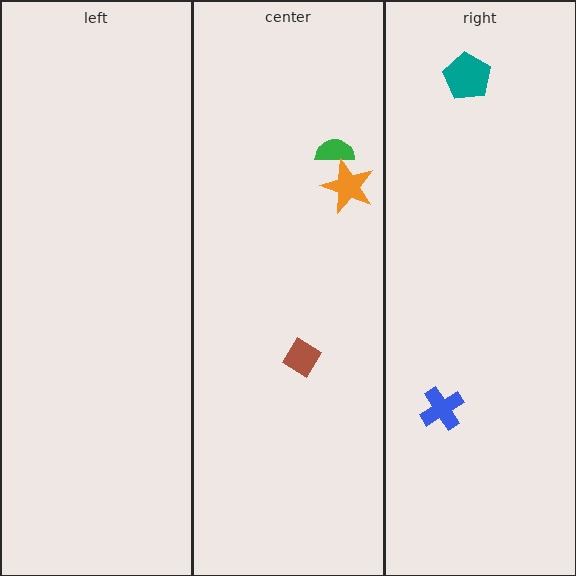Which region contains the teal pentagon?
The right region.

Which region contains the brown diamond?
The center region.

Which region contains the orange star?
The center region.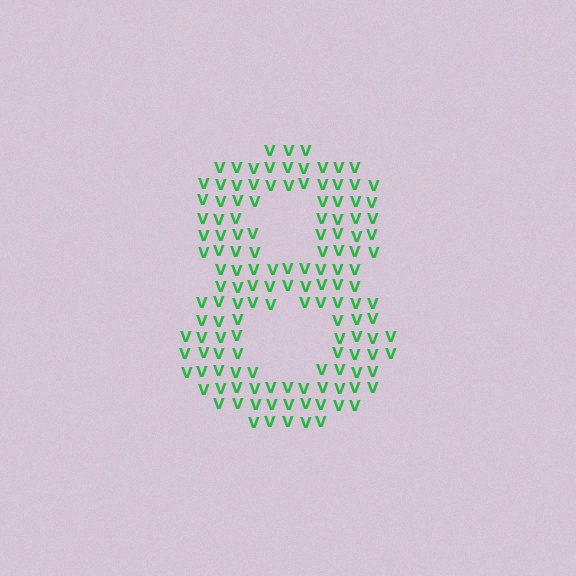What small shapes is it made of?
It is made of small letter V's.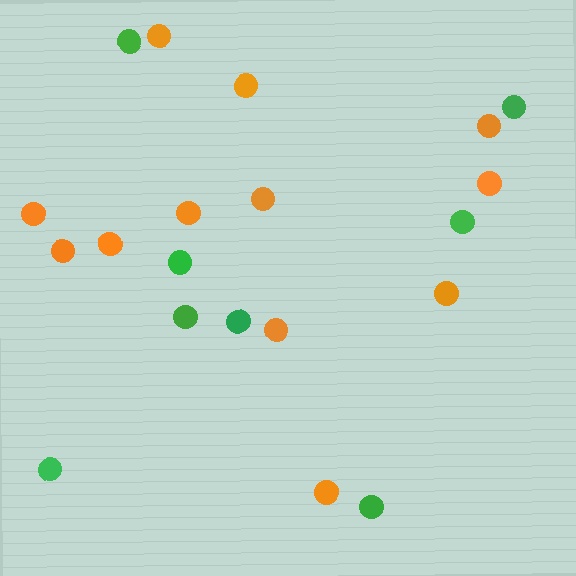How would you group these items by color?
There are 2 groups: one group of green circles (8) and one group of orange circles (12).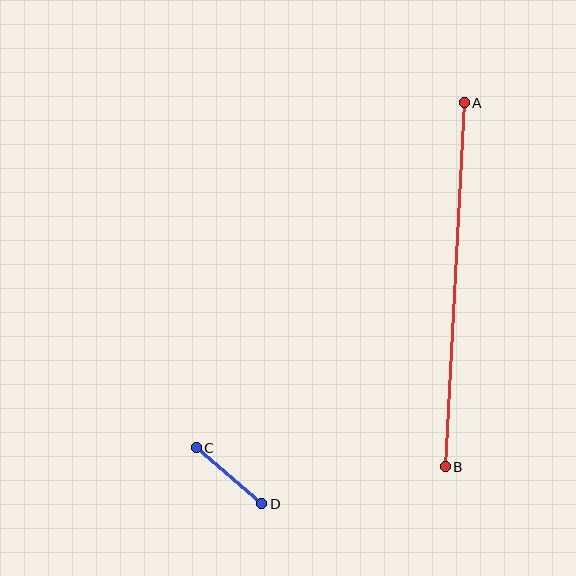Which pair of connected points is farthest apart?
Points A and B are farthest apart.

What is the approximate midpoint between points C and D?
The midpoint is at approximately (229, 476) pixels.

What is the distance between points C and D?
The distance is approximately 86 pixels.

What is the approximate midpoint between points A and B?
The midpoint is at approximately (455, 285) pixels.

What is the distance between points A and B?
The distance is approximately 364 pixels.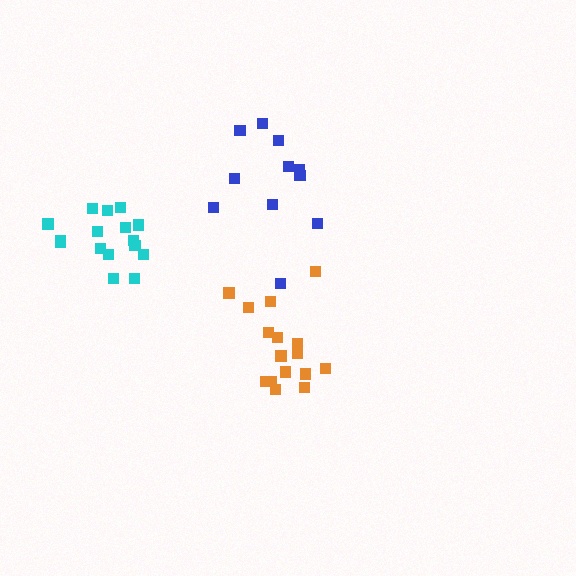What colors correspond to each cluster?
The clusters are colored: blue, orange, cyan.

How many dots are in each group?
Group 1: 11 dots, Group 2: 16 dots, Group 3: 16 dots (43 total).